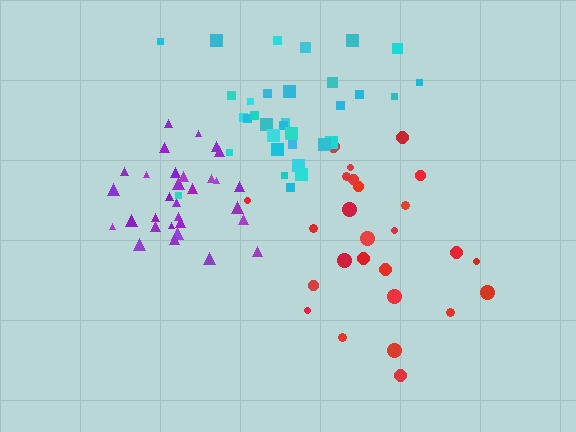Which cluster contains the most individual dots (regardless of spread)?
Cyan (33).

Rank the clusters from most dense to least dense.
purple, cyan, red.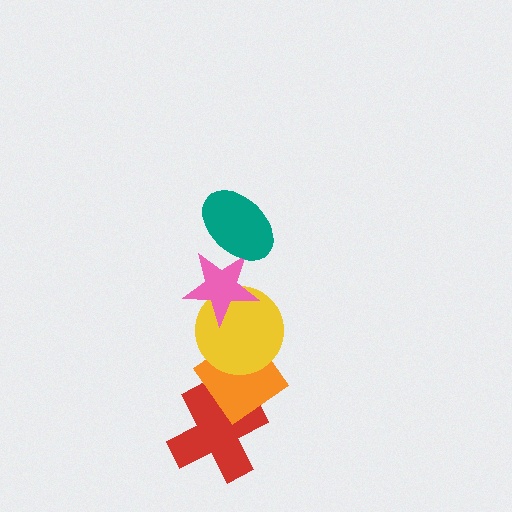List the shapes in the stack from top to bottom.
From top to bottom: the teal ellipse, the pink star, the yellow circle, the orange diamond, the red cross.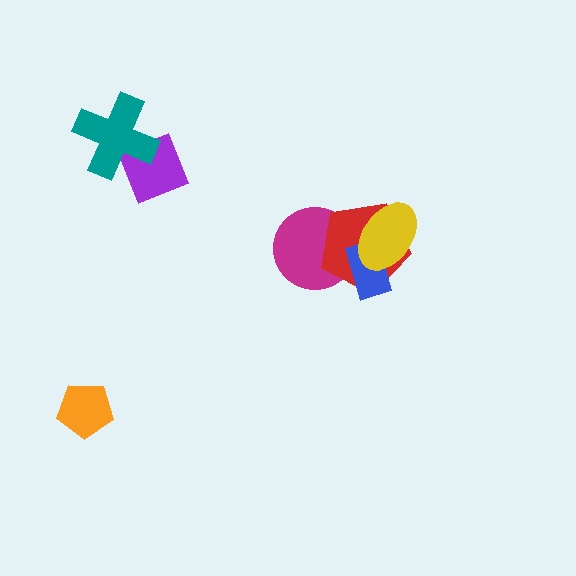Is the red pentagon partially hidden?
Yes, it is partially covered by another shape.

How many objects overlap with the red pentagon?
3 objects overlap with the red pentagon.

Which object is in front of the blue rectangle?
The yellow ellipse is in front of the blue rectangle.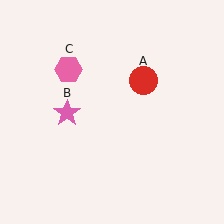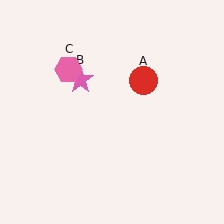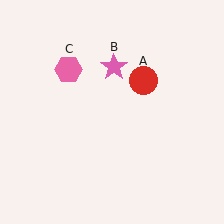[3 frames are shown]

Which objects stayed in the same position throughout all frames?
Red circle (object A) and pink hexagon (object C) remained stationary.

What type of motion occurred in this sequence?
The pink star (object B) rotated clockwise around the center of the scene.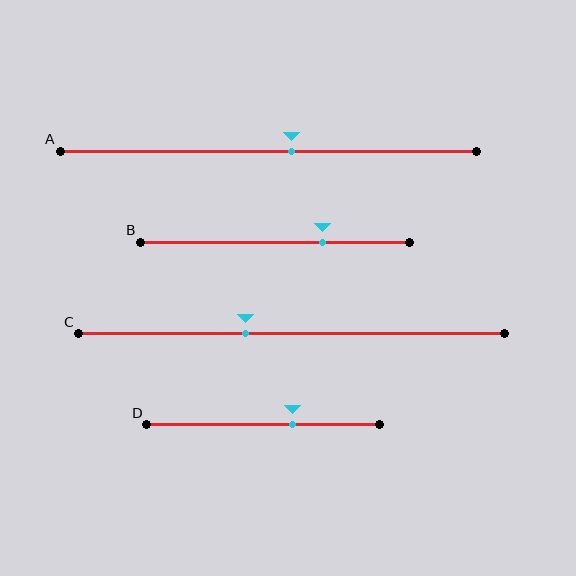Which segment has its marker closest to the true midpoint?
Segment A has its marker closest to the true midpoint.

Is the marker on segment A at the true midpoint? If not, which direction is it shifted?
No, the marker on segment A is shifted to the right by about 6% of the segment length.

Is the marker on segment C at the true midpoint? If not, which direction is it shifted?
No, the marker on segment C is shifted to the left by about 11% of the segment length.